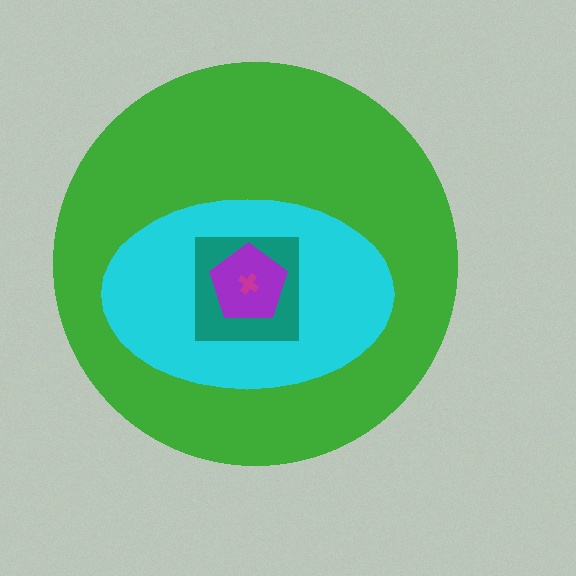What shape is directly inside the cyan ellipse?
The teal square.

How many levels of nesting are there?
5.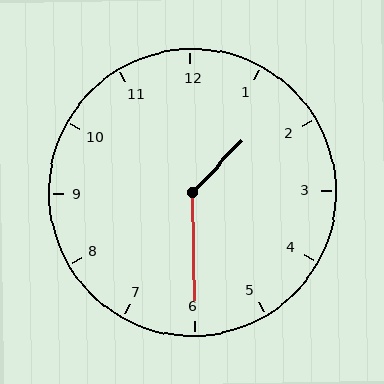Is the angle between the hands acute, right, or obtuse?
It is obtuse.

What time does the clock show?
1:30.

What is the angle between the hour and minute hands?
Approximately 135 degrees.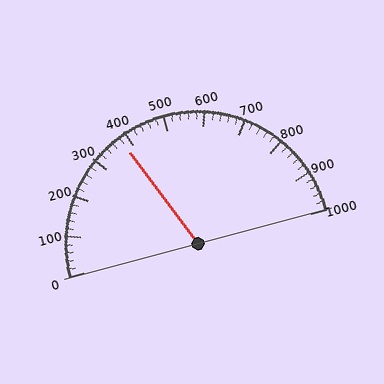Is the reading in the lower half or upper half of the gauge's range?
The reading is in the lower half of the range (0 to 1000).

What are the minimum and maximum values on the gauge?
The gauge ranges from 0 to 1000.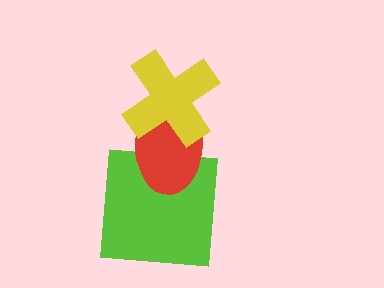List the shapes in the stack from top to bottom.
From top to bottom: the yellow cross, the red ellipse, the lime square.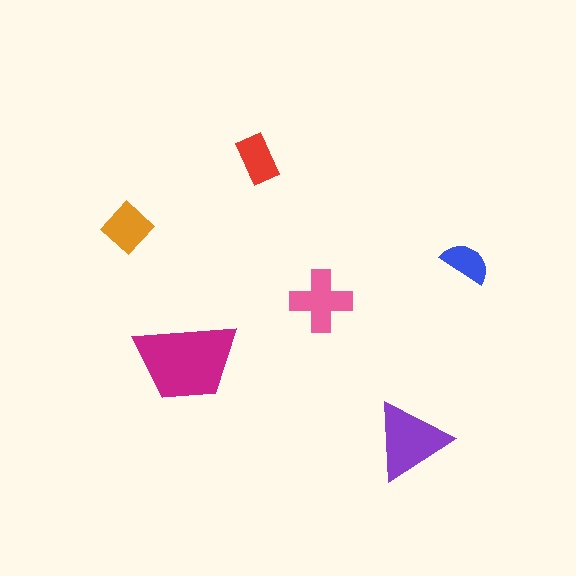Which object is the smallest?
The blue semicircle.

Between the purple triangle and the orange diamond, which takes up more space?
The purple triangle.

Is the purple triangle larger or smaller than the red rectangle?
Larger.